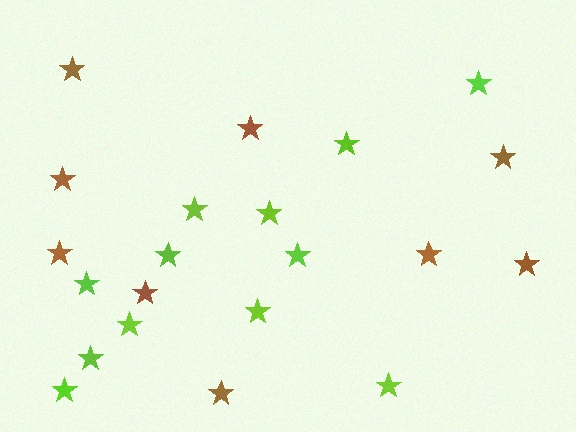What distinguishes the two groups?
There are 2 groups: one group of brown stars (9) and one group of lime stars (12).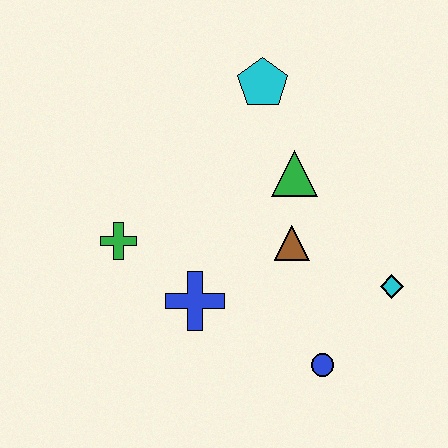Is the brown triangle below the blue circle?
No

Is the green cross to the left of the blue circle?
Yes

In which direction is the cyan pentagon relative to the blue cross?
The cyan pentagon is above the blue cross.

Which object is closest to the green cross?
The blue cross is closest to the green cross.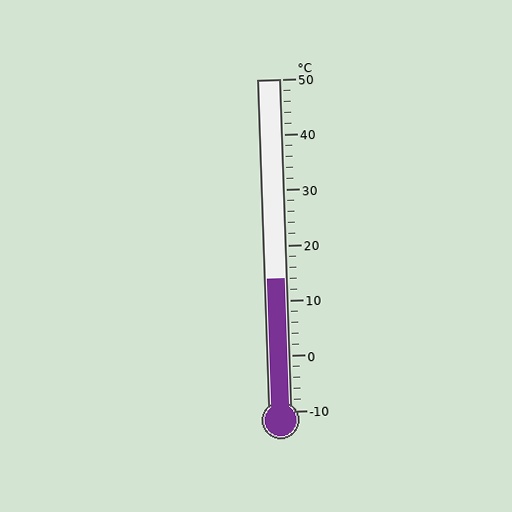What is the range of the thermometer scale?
The thermometer scale ranges from -10°C to 50°C.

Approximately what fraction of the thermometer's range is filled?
The thermometer is filled to approximately 40% of its range.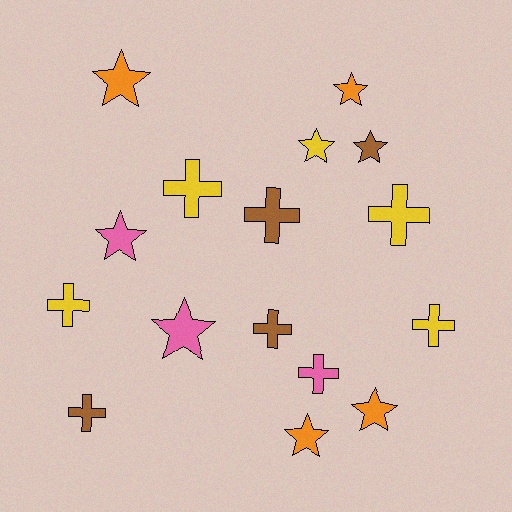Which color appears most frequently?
Yellow, with 5 objects.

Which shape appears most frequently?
Star, with 8 objects.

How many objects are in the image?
There are 16 objects.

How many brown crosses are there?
There are 3 brown crosses.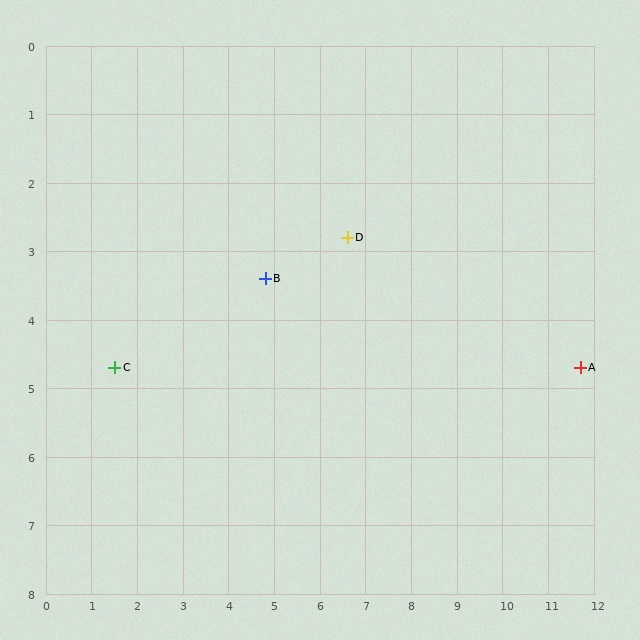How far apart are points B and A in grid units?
Points B and A are about 7.0 grid units apart.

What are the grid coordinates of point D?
Point D is at approximately (6.6, 2.8).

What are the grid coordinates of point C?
Point C is at approximately (1.5, 4.7).